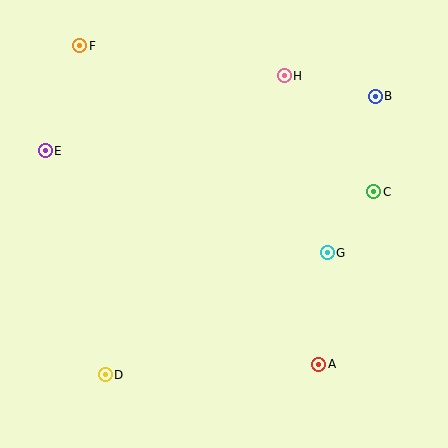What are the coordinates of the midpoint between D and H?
The midpoint between D and H is at (195, 225).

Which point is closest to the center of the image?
Point G at (327, 253) is closest to the center.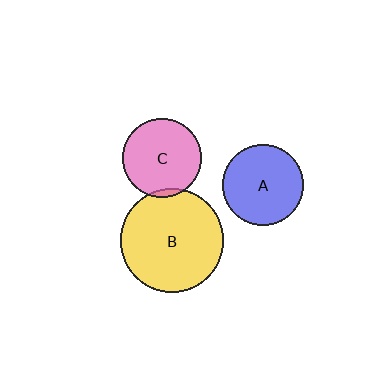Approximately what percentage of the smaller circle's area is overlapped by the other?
Approximately 5%.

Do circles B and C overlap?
Yes.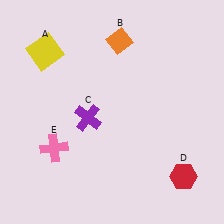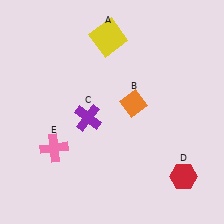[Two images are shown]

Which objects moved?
The objects that moved are: the yellow square (A), the orange diamond (B).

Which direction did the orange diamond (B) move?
The orange diamond (B) moved down.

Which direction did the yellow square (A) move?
The yellow square (A) moved right.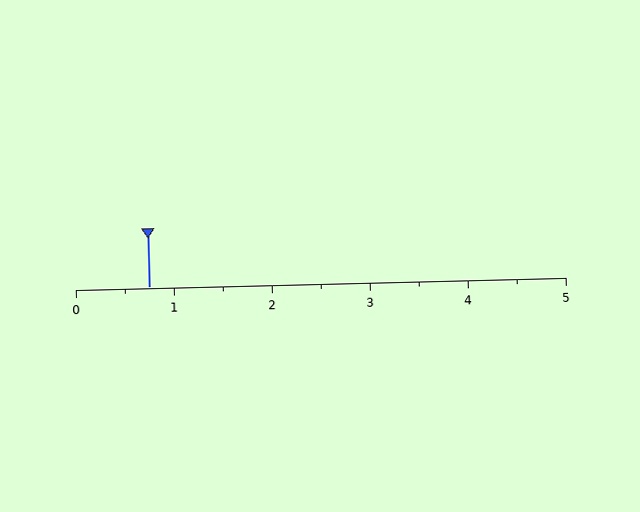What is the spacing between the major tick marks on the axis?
The major ticks are spaced 1 apart.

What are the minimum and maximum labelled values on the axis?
The axis runs from 0 to 5.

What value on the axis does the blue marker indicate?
The marker indicates approximately 0.8.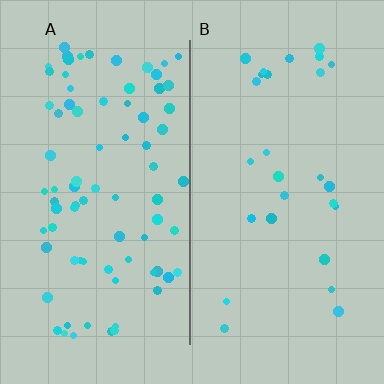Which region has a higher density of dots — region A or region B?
A (the left).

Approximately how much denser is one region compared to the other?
Approximately 3.0× — region A over region B.